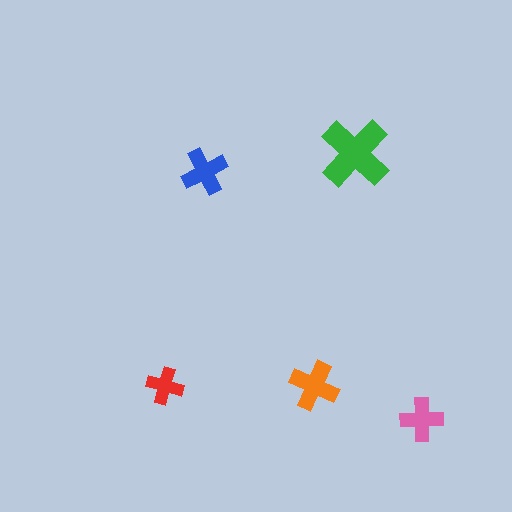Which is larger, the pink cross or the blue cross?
The blue one.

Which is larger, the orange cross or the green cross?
The green one.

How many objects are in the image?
There are 5 objects in the image.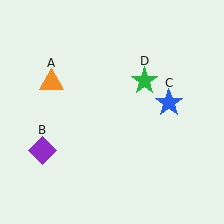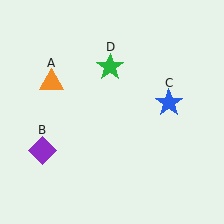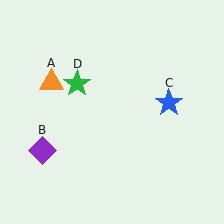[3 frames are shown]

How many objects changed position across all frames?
1 object changed position: green star (object D).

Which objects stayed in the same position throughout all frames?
Orange triangle (object A) and purple diamond (object B) and blue star (object C) remained stationary.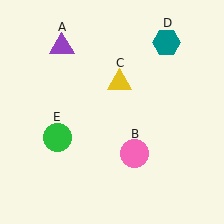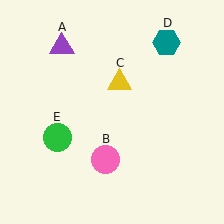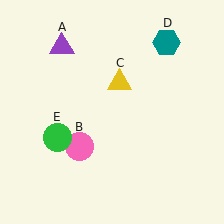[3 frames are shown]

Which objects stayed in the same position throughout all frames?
Purple triangle (object A) and yellow triangle (object C) and teal hexagon (object D) and green circle (object E) remained stationary.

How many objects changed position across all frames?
1 object changed position: pink circle (object B).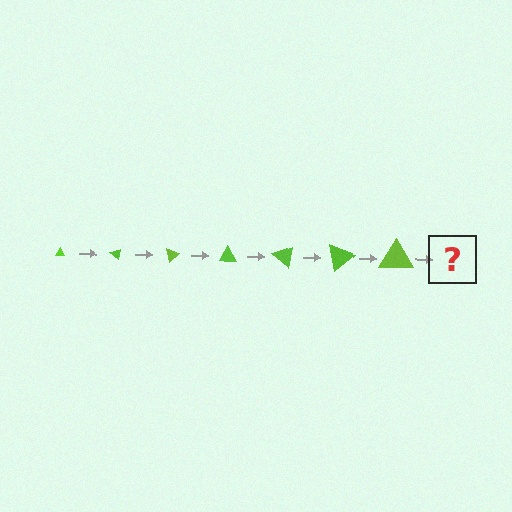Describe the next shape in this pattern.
It should be a triangle, larger than the previous one and rotated 280 degrees from the start.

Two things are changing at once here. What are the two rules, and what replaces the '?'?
The two rules are that the triangle grows larger each step and it rotates 40 degrees each step. The '?' should be a triangle, larger than the previous one and rotated 280 degrees from the start.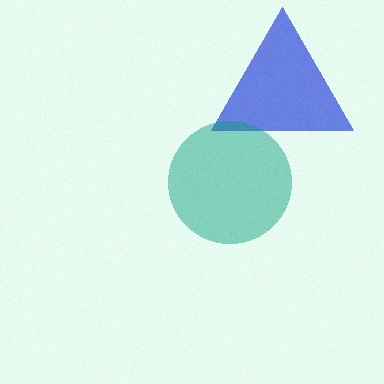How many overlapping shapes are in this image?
There are 2 overlapping shapes in the image.